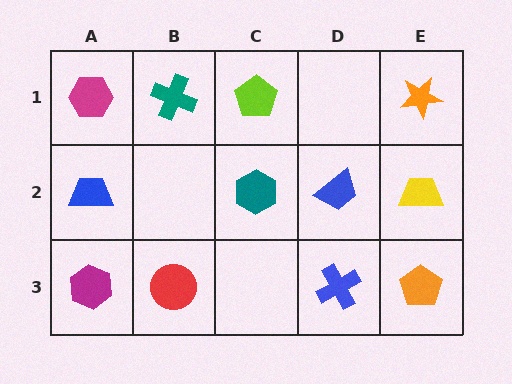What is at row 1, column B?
A teal cross.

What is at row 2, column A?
A blue trapezoid.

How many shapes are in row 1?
4 shapes.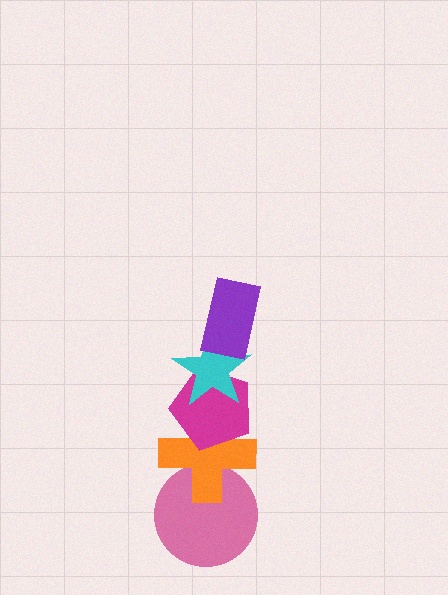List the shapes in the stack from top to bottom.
From top to bottom: the purple rectangle, the cyan star, the magenta pentagon, the orange cross, the pink circle.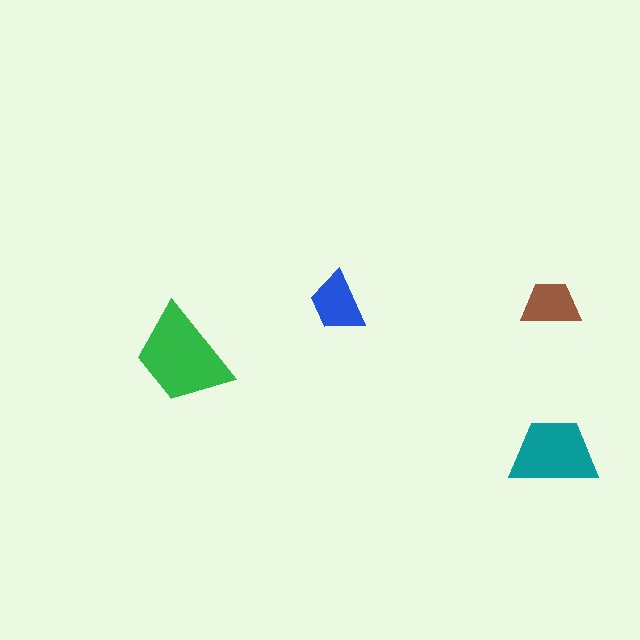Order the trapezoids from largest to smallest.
the green one, the teal one, the blue one, the brown one.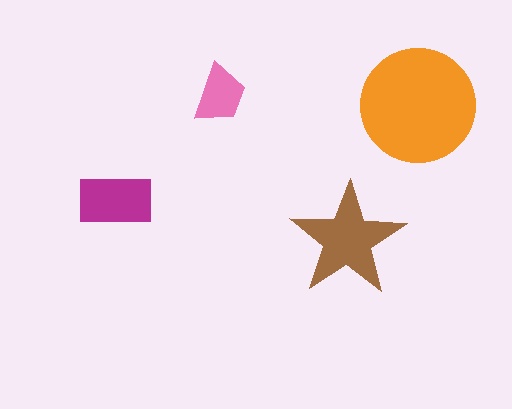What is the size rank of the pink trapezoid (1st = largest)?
4th.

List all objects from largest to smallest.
The orange circle, the brown star, the magenta rectangle, the pink trapezoid.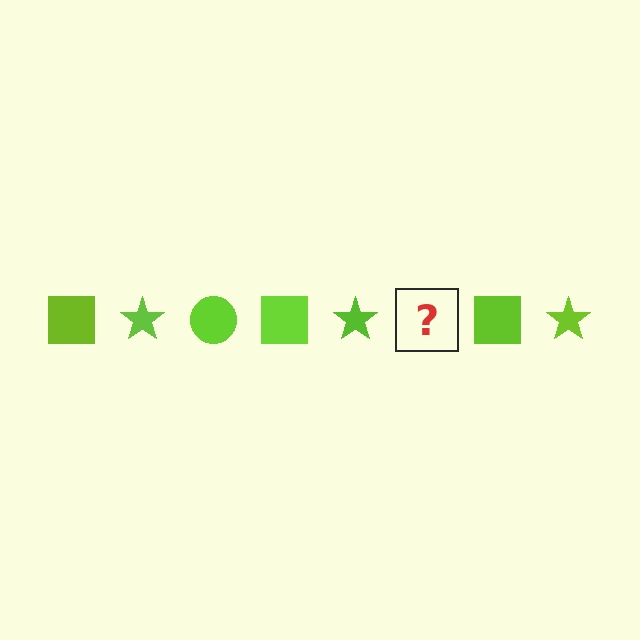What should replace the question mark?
The question mark should be replaced with a lime circle.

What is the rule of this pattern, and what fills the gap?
The rule is that the pattern cycles through square, star, circle shapes in lime. The gap should be filled with a lime circle.